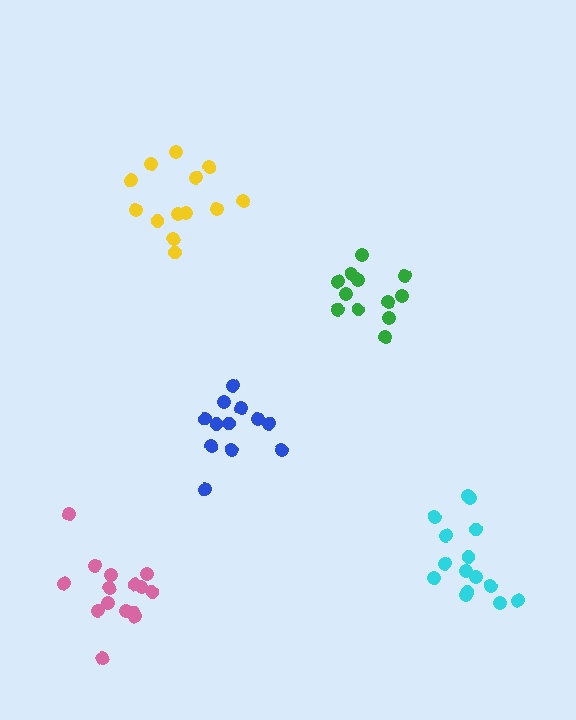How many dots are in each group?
Group 1: 15 dots, Group 2: 13 dots, Group 3: 12 dots, Group 4: 12 dots, Group 5: 15 dots (67 total).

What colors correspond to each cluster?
The clusters are colored: pink, yellow, blue, green, cyan.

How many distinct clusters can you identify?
There are 5 distinct clusters.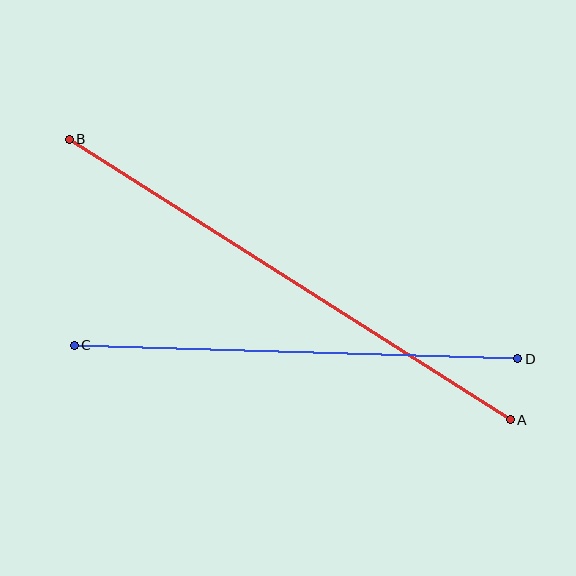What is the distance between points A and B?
The distance is approximately 523 pixels.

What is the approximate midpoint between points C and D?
The midpoint is at approximately (296, 352) pixels.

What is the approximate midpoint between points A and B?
The midpoint is at approximately (290, 279) pixels.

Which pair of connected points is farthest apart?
Points A and B are farthest apart.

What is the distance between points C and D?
The distance is approximately 444 pixels.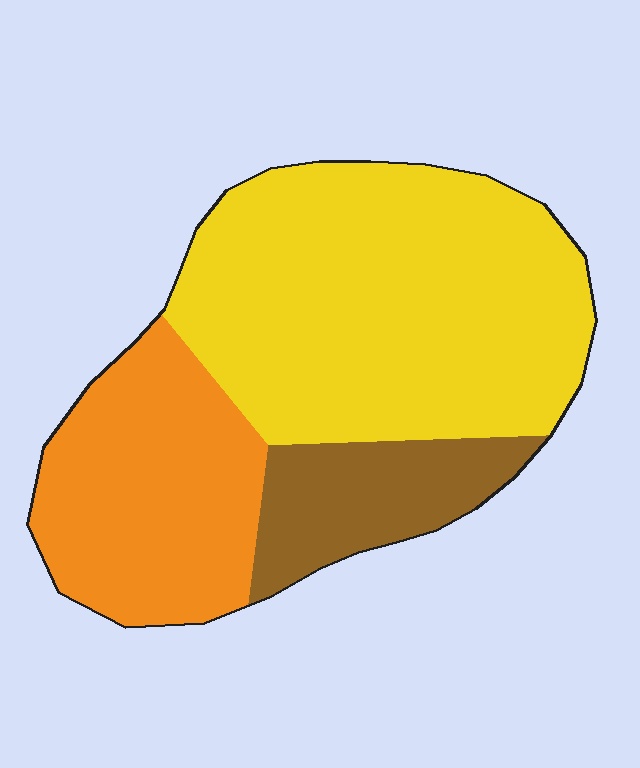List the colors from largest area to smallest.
From largest to smallest: yellow, orange, brown.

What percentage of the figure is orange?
Orange covers about 30% of the figure.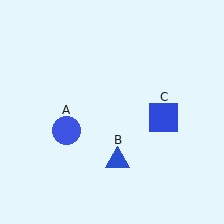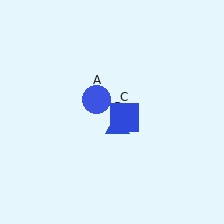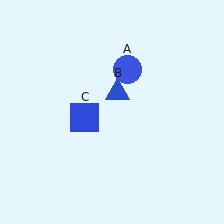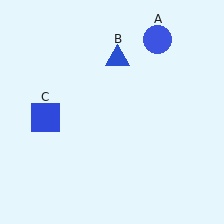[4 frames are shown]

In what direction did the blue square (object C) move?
The blue square (object C) moved left.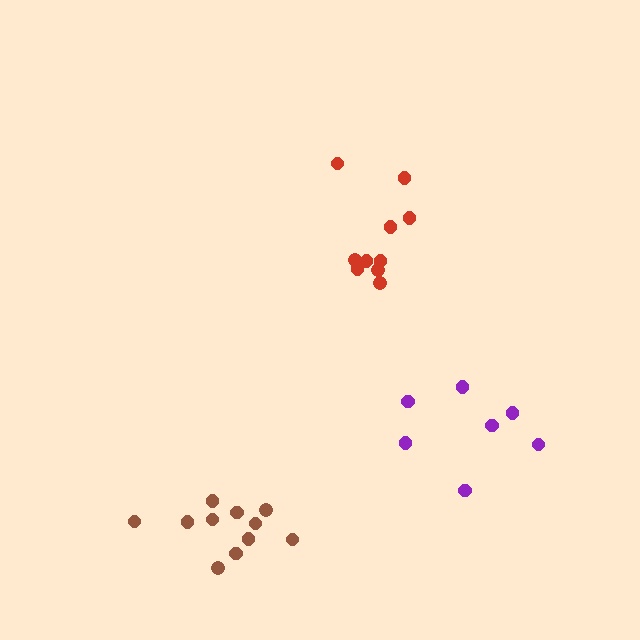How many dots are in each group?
Group 1: 10 dots, Group 2: 11 dots, Group 3: 7 dots (28 total).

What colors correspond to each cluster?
The clusters are colored: red, brown, purple.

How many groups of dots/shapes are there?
There are 3 groups.